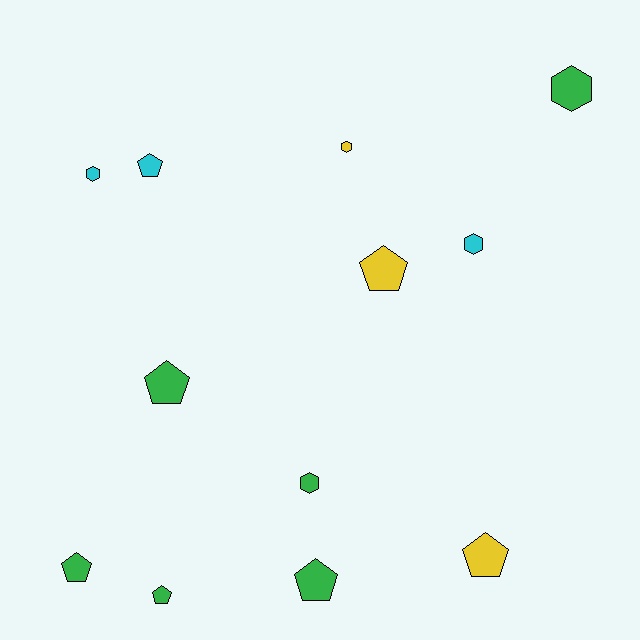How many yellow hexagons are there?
There is 1 yellow hexagon.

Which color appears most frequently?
Green, with 6 objects.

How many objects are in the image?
There are 12 objects.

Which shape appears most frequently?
Pentagon, with 7 objects.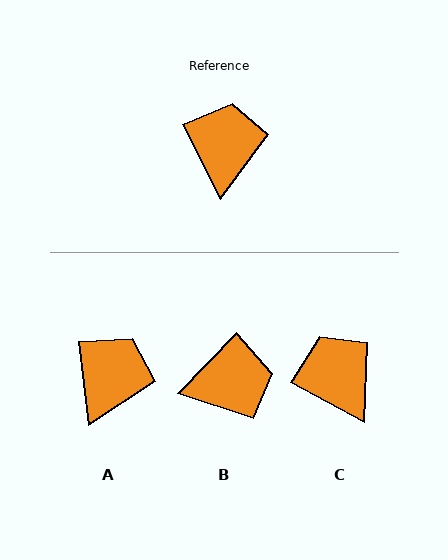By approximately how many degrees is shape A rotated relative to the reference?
Approximately 20 degrees clockwise.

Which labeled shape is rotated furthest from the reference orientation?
B, about 72 degrees away.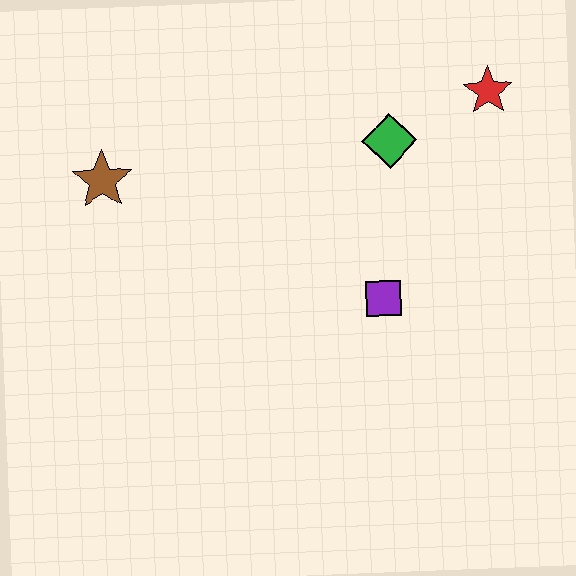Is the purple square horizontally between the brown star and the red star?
Yes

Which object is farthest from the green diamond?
The brown star is farthest from the green diamond.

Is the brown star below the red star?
Yes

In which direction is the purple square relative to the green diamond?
The purple square is below the green diamond.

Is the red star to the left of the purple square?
No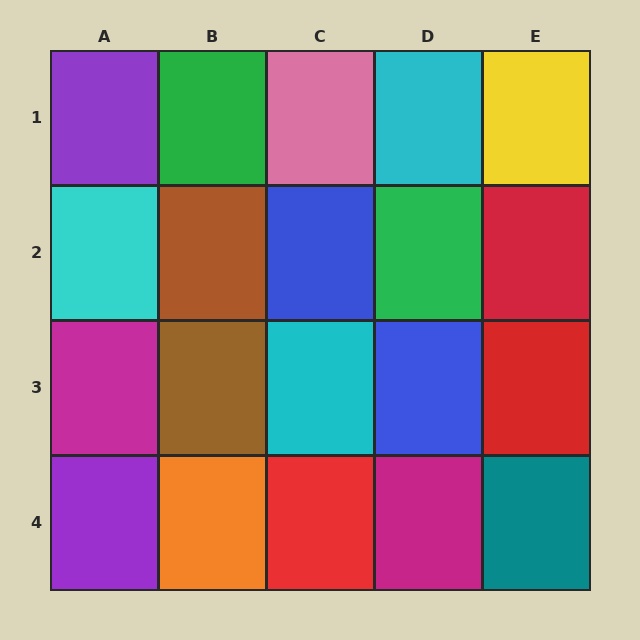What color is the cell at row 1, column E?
Yellow.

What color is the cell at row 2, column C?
Blue.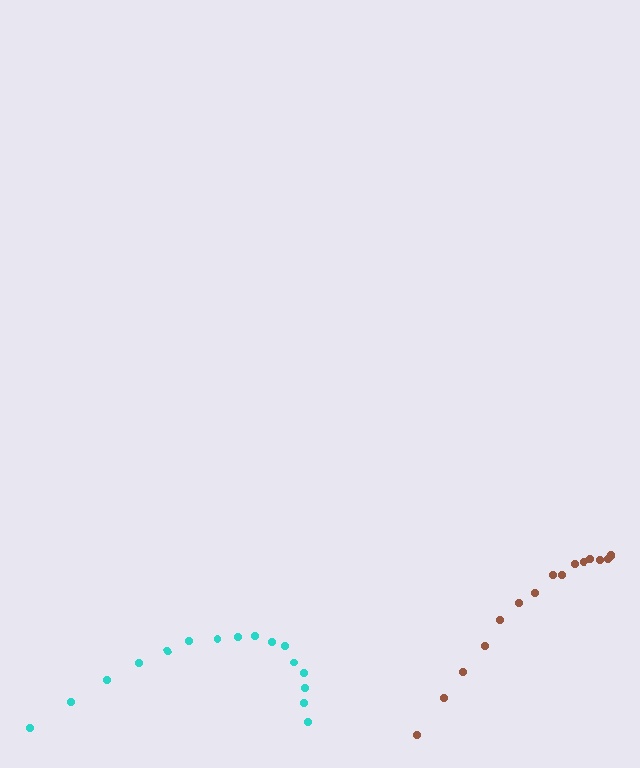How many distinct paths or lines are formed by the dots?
There are 2 distinct paths.